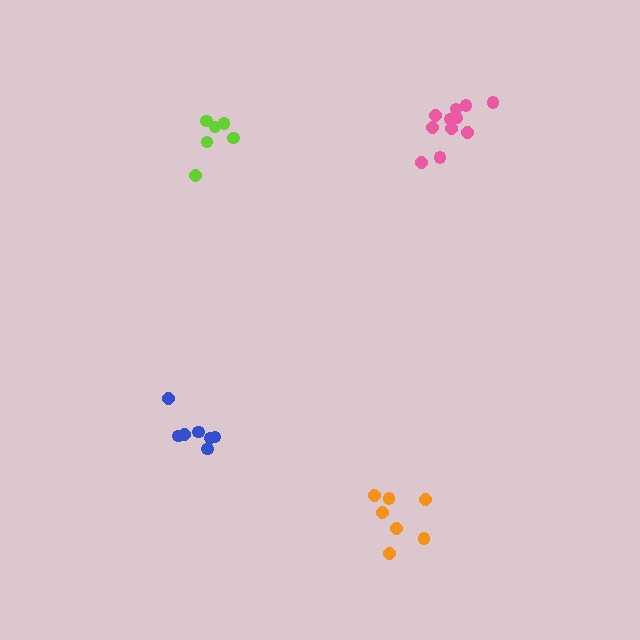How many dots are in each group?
Group 1: 7 dots, Group 2: 7 dots, Group 3: 11 dots, Group 4: 6 dots (31 total).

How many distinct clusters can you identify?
There are 4 distinct clusters.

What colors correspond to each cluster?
The clusters are colored: blue, orange, pink, lime.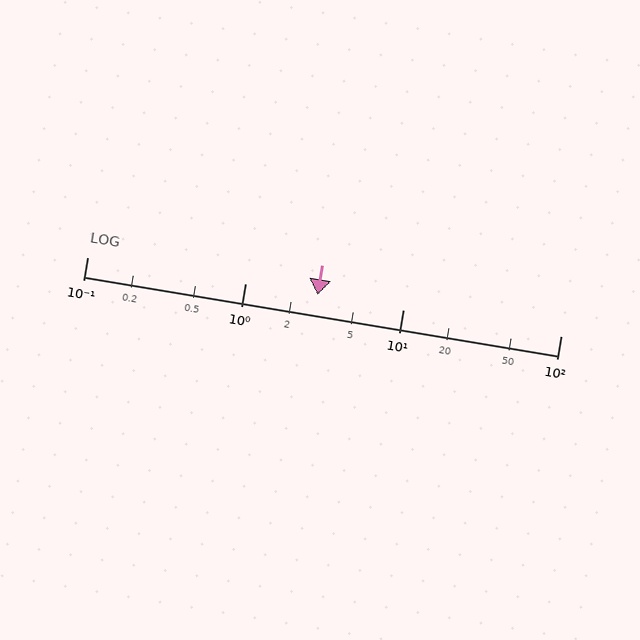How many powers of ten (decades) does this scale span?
The scale spans 3 decades, from 0.1 to 100.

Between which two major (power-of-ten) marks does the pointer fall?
The pointer is between 1 and 10.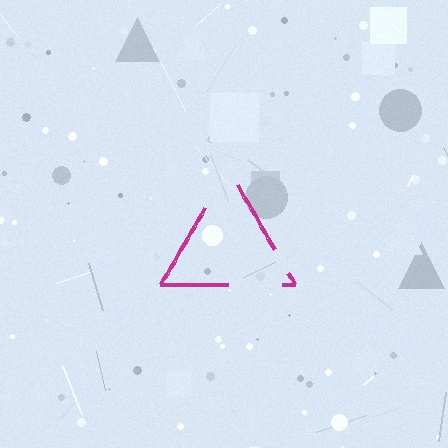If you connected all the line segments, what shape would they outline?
They would outline a triangle.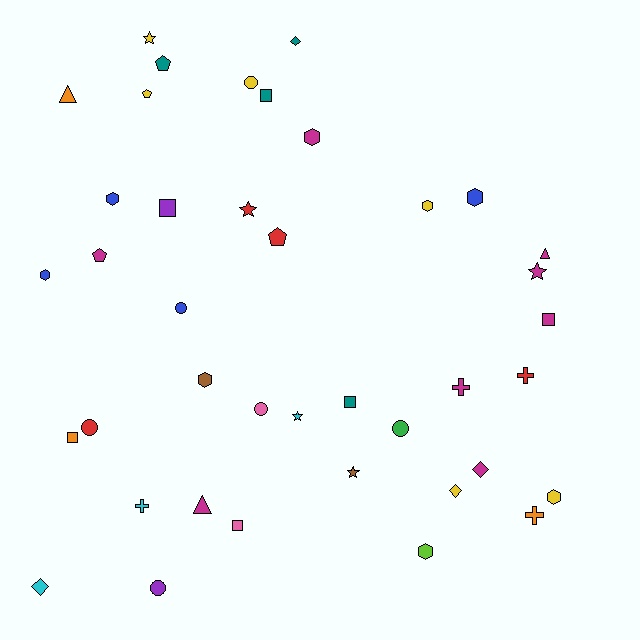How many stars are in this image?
There are 5 stars.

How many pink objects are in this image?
There are 2 pink objects.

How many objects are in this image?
There are 40 objects.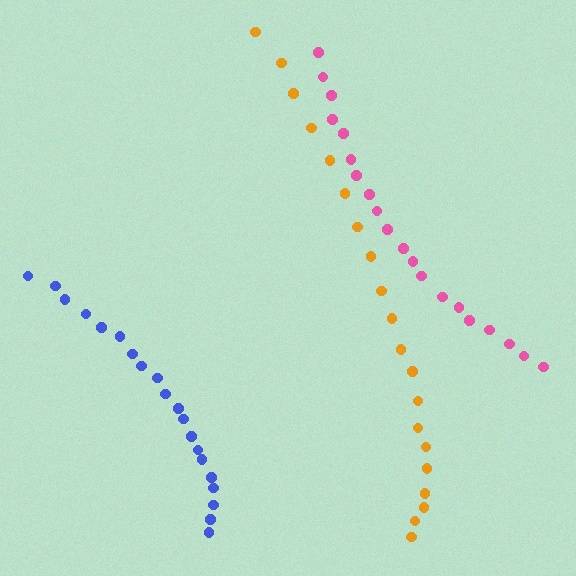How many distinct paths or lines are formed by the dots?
There are 3 distinct paths.